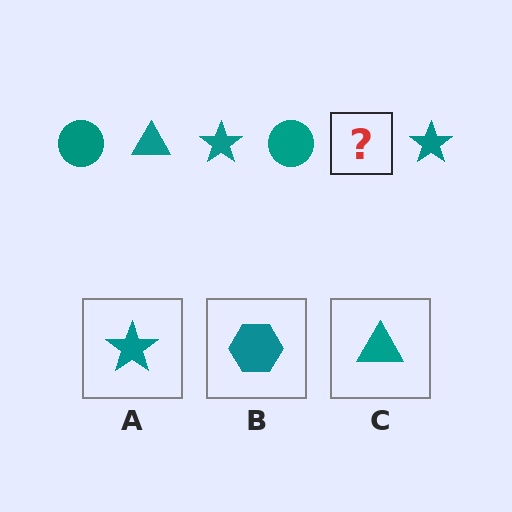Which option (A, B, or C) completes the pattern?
C.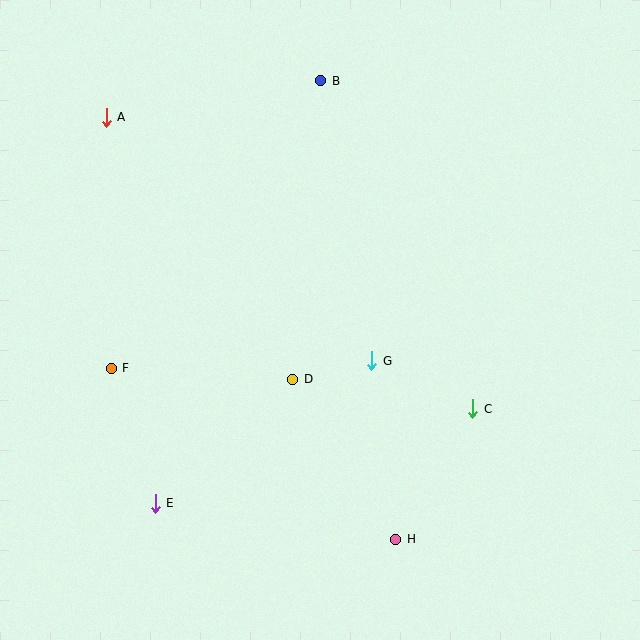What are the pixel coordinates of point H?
Point H is at (396, 539).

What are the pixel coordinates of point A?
Point A is at (106, 117).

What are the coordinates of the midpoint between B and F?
The midpoint between B and F is at (216, 225).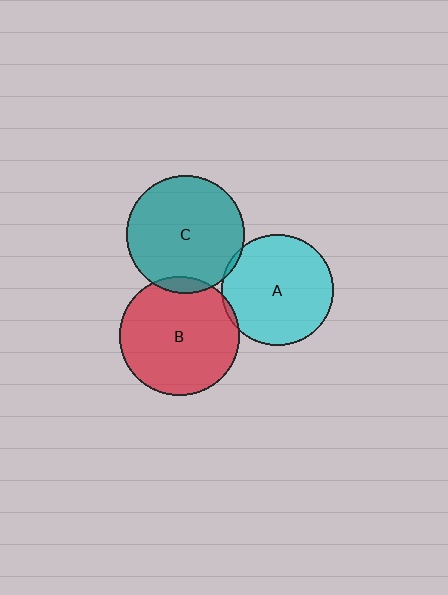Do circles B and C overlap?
Yes.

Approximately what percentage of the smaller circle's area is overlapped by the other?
Approximately 5%.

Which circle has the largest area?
Circle B (red).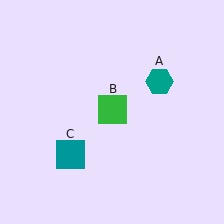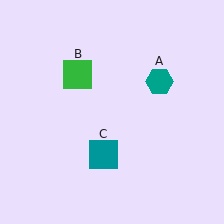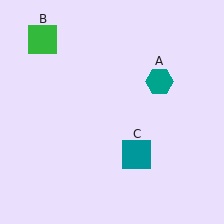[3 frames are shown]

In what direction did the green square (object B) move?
The green square (object B) moved up and to the left.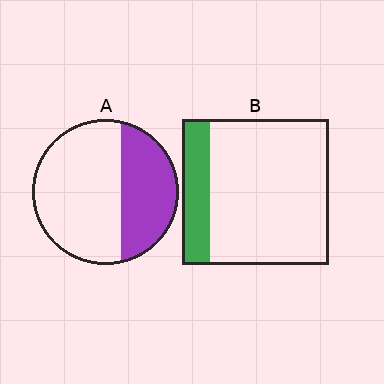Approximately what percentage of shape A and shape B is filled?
A is approximately 35% and B is approximately 20%.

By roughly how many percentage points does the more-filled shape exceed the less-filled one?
By roughly 20 percentage points (A over B).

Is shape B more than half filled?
No.